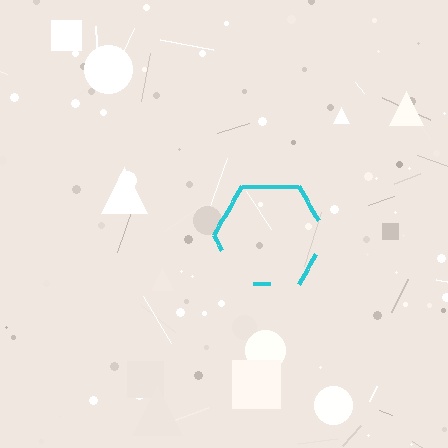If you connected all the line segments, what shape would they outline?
They would outline a hexagon.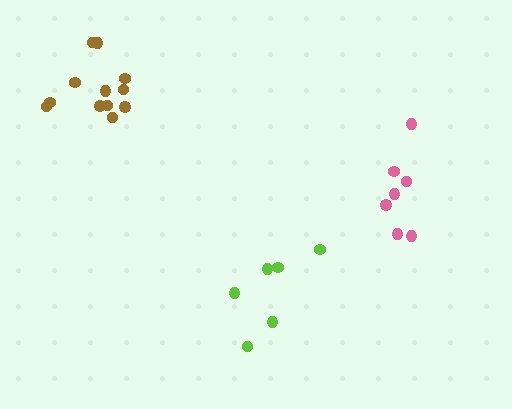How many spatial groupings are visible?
There are 3 spatial groupings.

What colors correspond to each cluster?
The clusters are colored: brown, lime, pink.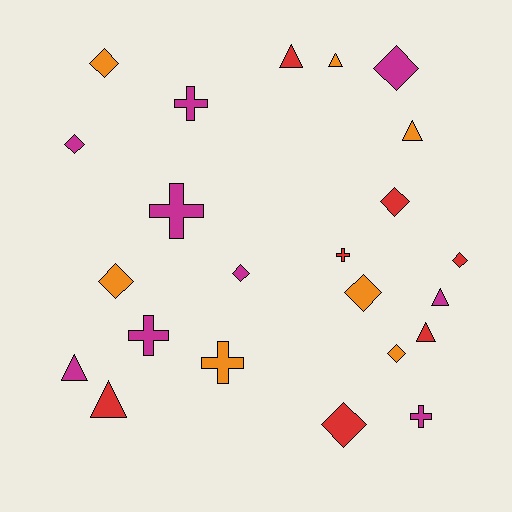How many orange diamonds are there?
There are 4 orange diamonds.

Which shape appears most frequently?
Diamond, with 10 objects.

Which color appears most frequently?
Magenta, with 9 objects.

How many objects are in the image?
There are 23 objects.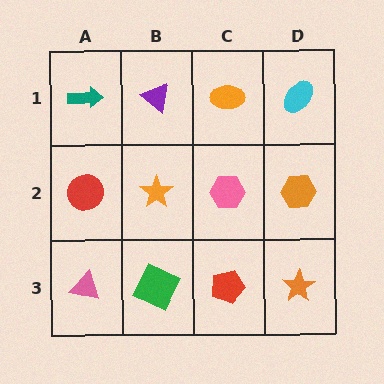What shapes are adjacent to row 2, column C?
An orange ellipse (row 1, column C), a red pentagon (row 3, column C), an orange star (row 2, column B), an orange hexagon (row 2, column D).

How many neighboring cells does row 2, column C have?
4.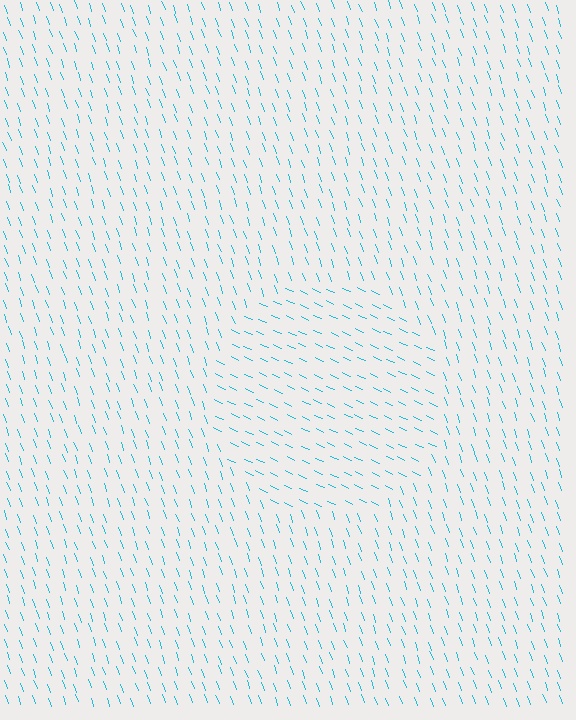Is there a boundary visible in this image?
Yes, there is a texture boundary formed by a change in line orientation.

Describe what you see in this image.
The image is filled with small cyan line segments. A circle region in the image has lines oriented differently from the surrounding lines, creating a visible texture boundary.